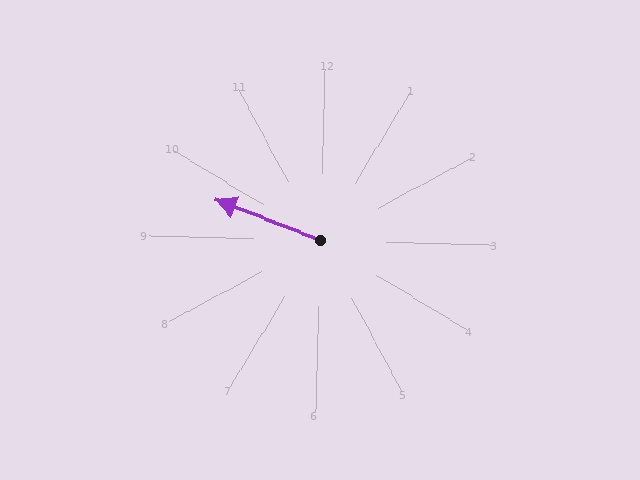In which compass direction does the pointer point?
West.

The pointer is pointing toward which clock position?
Roughly 10 o'clock.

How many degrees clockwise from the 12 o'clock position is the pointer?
Approximately 290 degrees.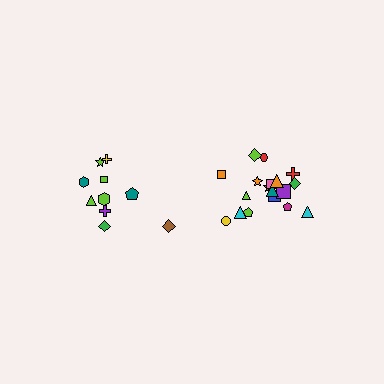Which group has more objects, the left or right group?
The right group.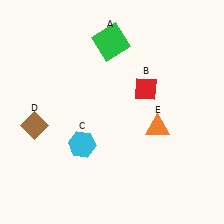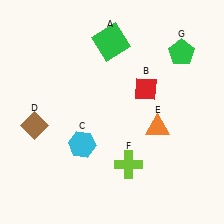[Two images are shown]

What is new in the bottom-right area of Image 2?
A lime cross (F) was added in the bottom-right area of Image 2.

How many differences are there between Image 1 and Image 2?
There are 2 differences between the two images.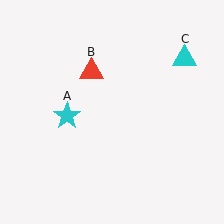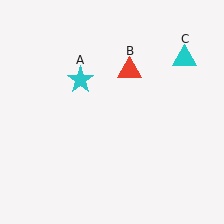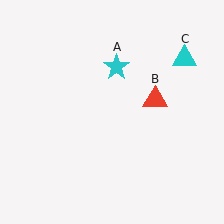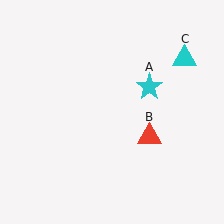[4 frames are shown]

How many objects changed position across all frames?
2 objects changed position: cyan star (object A), red triangle (object B).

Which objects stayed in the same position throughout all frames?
Cyan triangle (object C) remained stationary.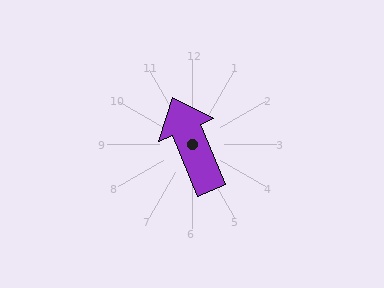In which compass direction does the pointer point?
Northwest.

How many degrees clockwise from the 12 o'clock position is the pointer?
Approximately 337 degrees.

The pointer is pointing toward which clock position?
Roughly 11 o'clock.